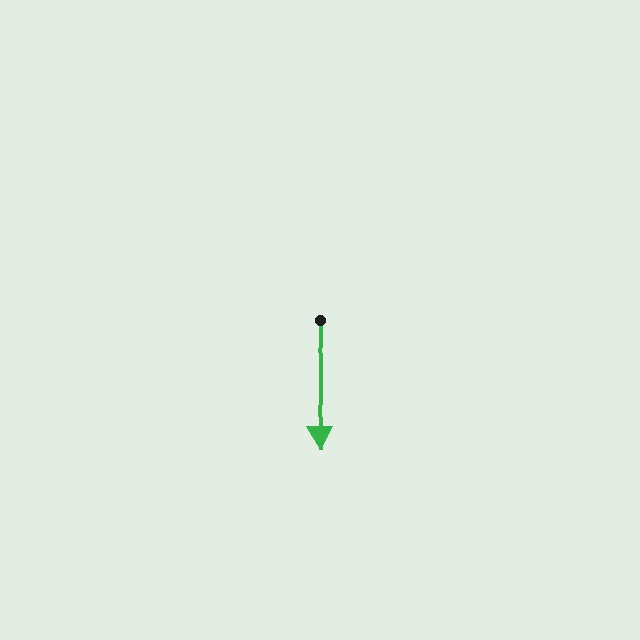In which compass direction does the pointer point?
South.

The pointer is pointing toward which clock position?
Roughly 6 o'clock.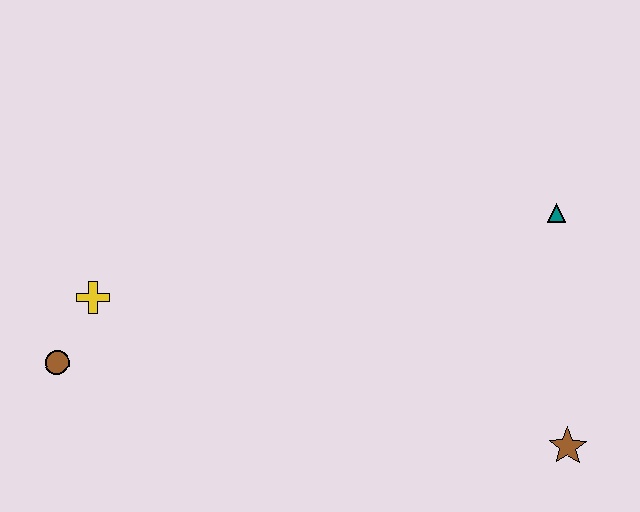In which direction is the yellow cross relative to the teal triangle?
The yellow cross is to the left of the teal triangle.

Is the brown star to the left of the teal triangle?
No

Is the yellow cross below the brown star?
No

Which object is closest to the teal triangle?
The brown star is closest to the teal triangle.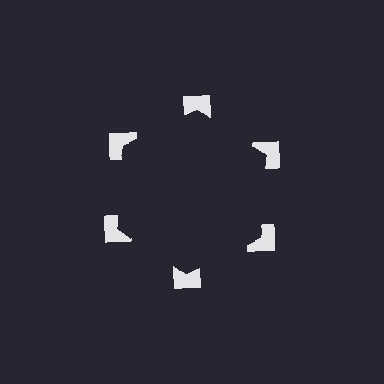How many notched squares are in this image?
There are 6 — one at each vertex of the illusory hexagon.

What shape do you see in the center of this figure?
An illusory hexagon — its edges are inferred from the aligned wedge cuts in the notched squares, not physically drawn.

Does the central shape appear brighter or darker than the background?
It typically appears slightly darker than the background, even though no actual brightness change is drawn.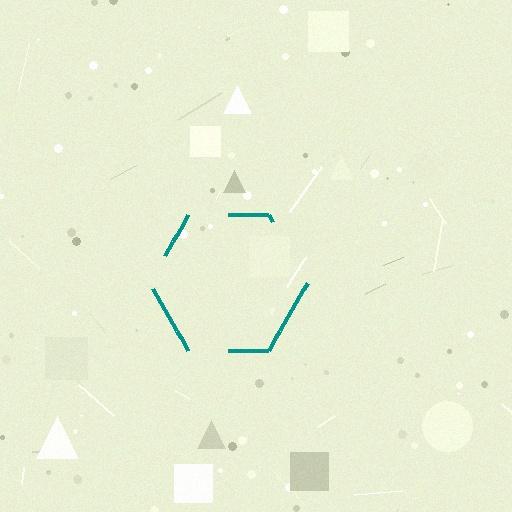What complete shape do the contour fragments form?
The contour fragments form a hexagon.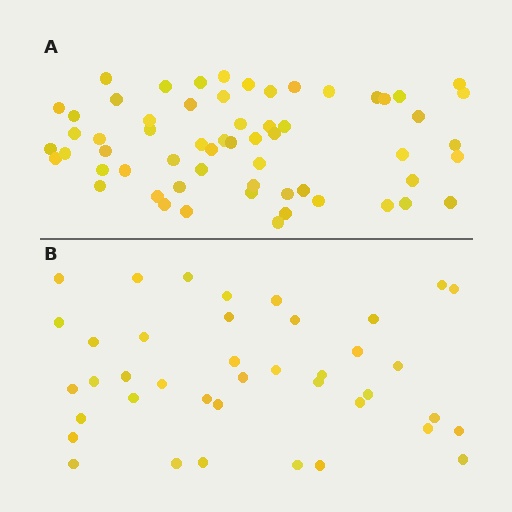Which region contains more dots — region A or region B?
Region A (the top region) has more dots.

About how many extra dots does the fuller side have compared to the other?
Region A has approximately 20 more dots than region B.